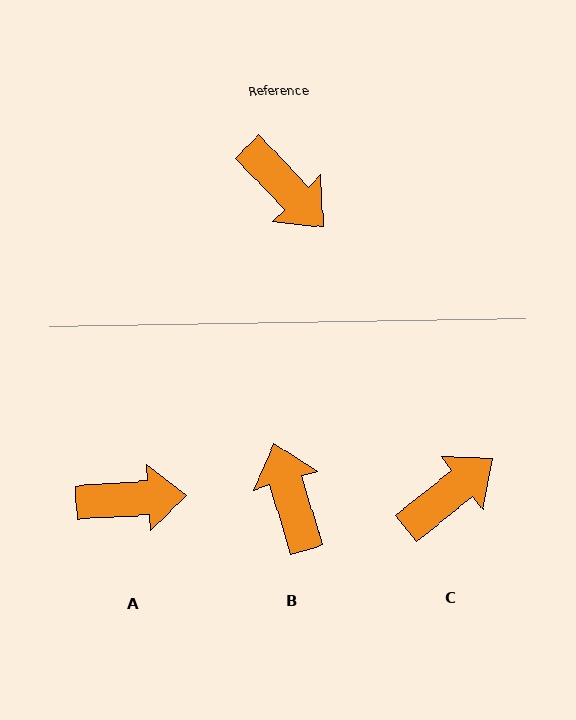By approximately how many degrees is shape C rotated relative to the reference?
Approximately 86 degrees counter-clockwise.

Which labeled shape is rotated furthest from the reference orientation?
B, about 153 degrees away.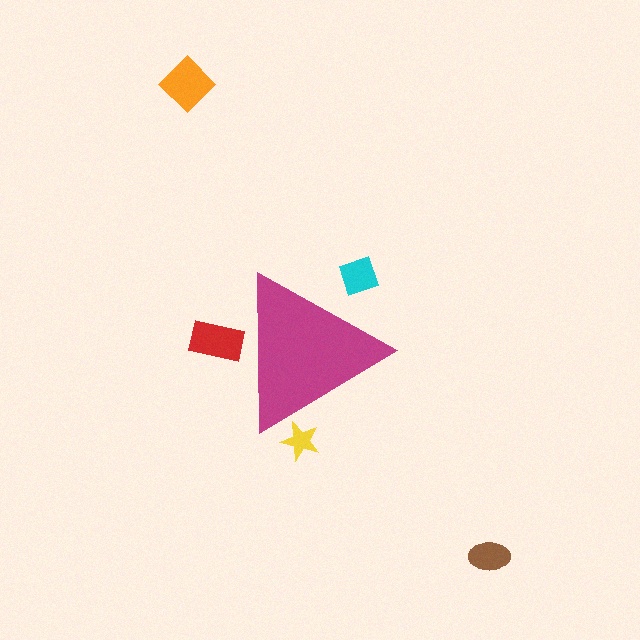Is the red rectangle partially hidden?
Yes, the red rectangle is partially hidden behind the magenta triangle.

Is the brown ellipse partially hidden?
No, the brown ellipse is fully visible.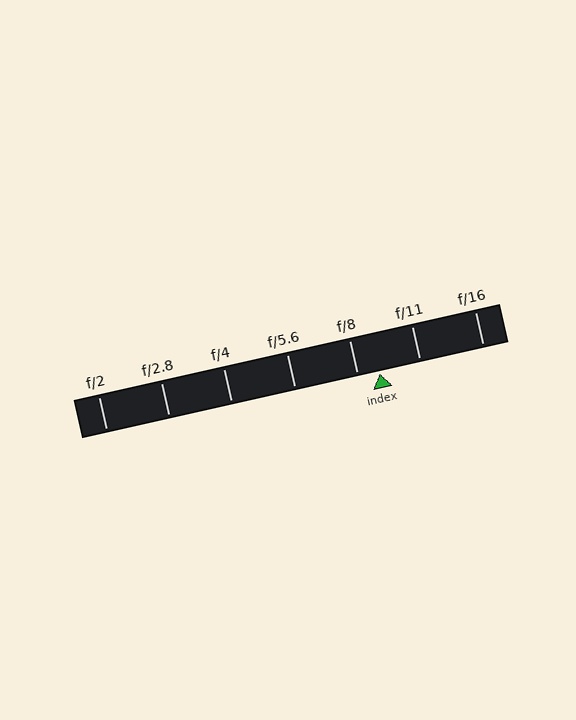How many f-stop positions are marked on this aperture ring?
There are 7 f-stop positions marked.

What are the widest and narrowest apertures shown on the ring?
The widest aperture shown is f/2 and the narrowest is f/16.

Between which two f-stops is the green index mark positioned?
The index mark is between f/8 and f/11.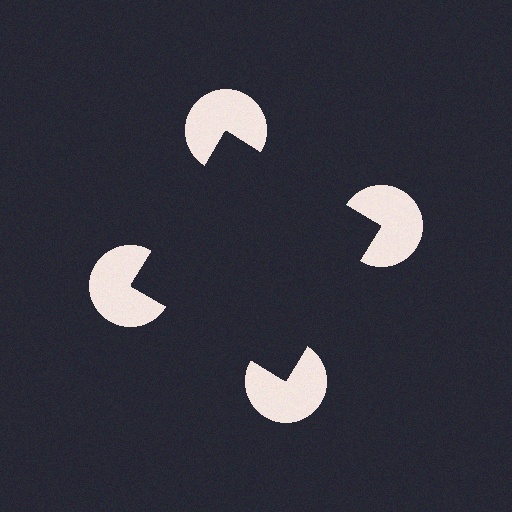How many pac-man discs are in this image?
There are 4 — one at each vertex of the illusory square.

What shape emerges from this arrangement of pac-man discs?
An illusory square — its edges are inferred from the aligned wedge cuts in the pac-man discs, not physically drawn.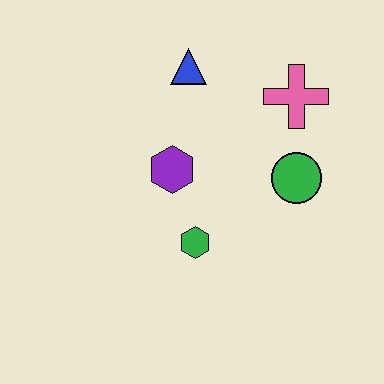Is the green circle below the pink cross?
Yes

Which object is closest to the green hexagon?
The purple hexagon is closest to the green hexagon.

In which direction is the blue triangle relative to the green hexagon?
The blue triangle is above the green hexagon.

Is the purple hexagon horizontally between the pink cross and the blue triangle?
No